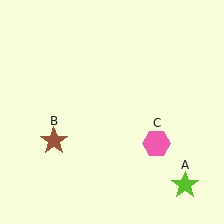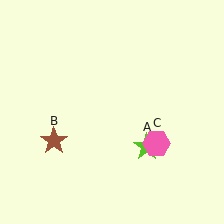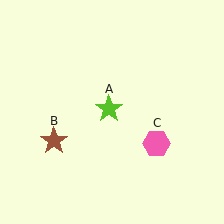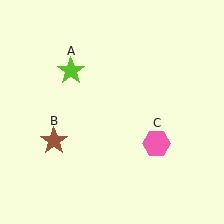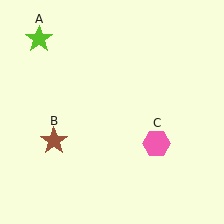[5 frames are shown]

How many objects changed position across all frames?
1 object changed position: lime star (object A).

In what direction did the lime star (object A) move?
The lime star (object A) moved up and to the left.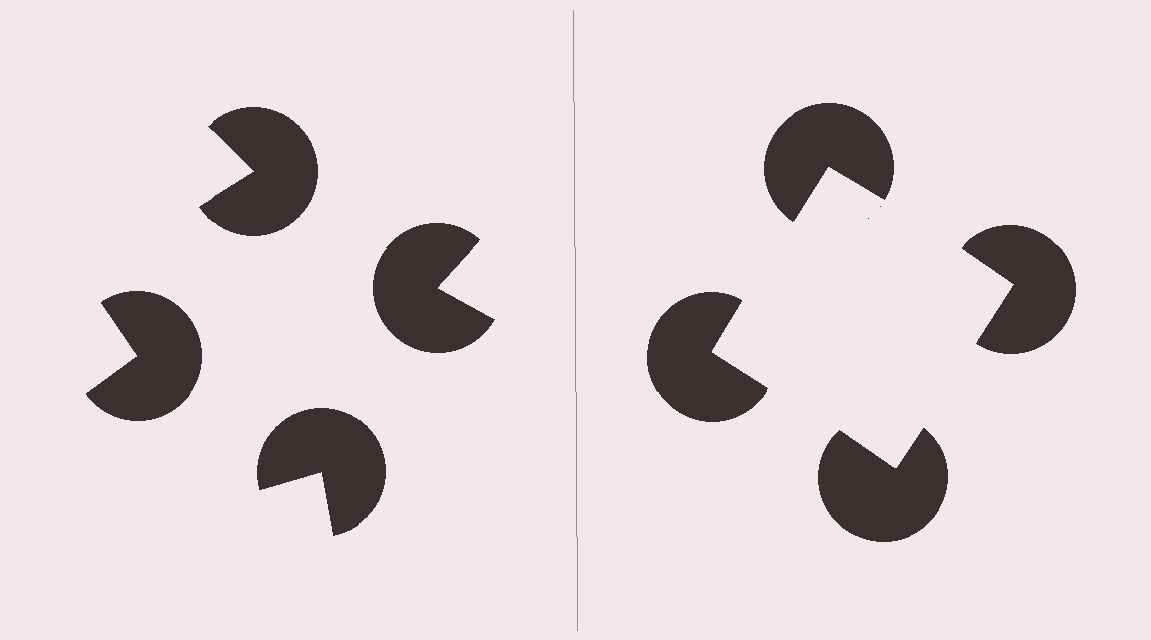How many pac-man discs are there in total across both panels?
8 — 4 on each side.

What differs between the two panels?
The pac-man discs are positioned identically on both sides; only the wedge orientations differ. On the right they align to a square; on the left they are misaligned.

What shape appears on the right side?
An illusory square.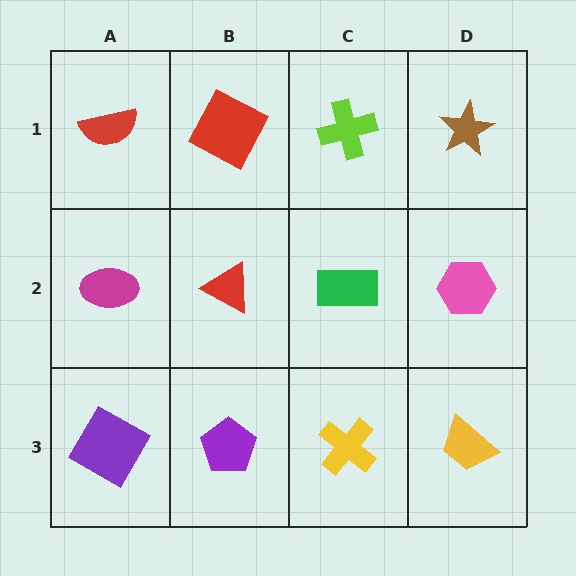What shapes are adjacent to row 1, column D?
A pink hexagon (row 2, column D), a lime cross (row 1, column C).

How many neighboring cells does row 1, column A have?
2.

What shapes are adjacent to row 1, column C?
A green rectangle (row 2, column C), a red square (row 1, column B), a brown star (row 1, column D).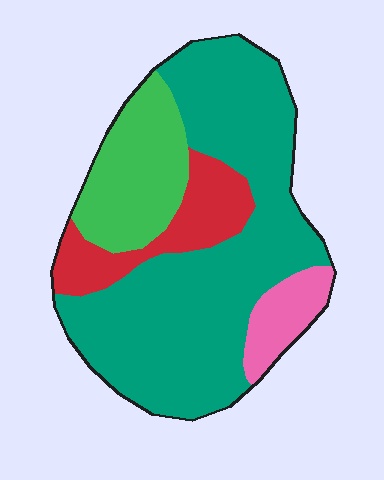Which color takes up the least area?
Pink, at roughly 10%.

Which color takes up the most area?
Teal, at roughly 60%.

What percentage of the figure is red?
Red takes up about one eighth (1/8) of the figure.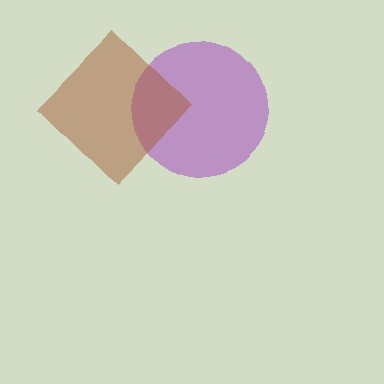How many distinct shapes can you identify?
There are 2 distinct shapes: a purple circle, a brown diamond.